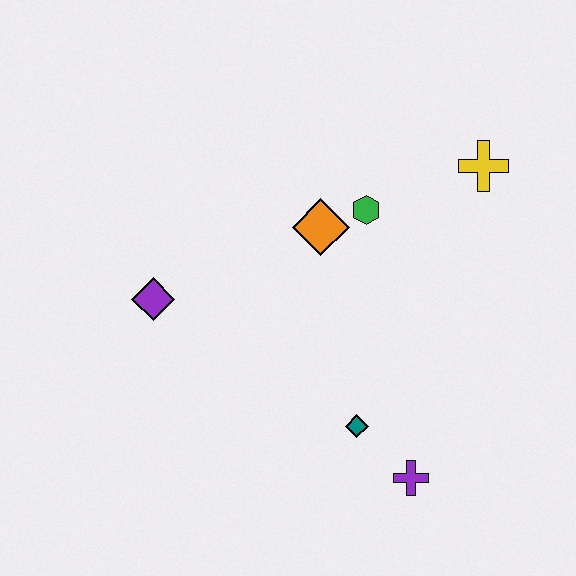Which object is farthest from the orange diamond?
The purple cross is farthest from the orange diamond.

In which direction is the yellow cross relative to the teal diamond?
The yellow cross is above the teal diamond.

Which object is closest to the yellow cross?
The green hexagon is closest to the yellow cross.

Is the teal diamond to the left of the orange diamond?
No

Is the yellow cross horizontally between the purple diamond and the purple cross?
No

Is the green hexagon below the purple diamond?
No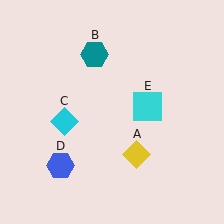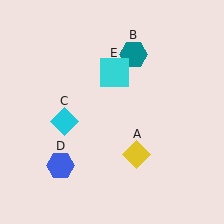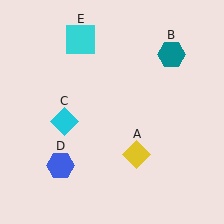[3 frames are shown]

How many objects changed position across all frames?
2 objects changed position: teal hexagon (object B), cyan square (object E).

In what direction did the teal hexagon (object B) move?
The teal hexagon (object B) moved right.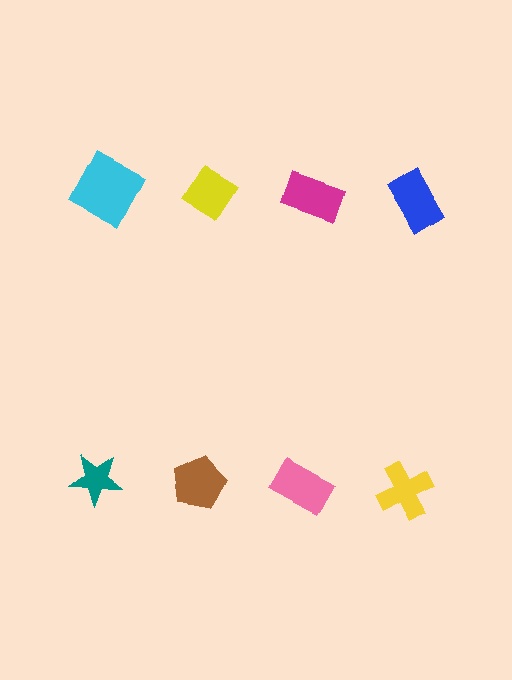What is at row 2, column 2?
A brown pentagon.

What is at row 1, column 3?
A magenta rectangle.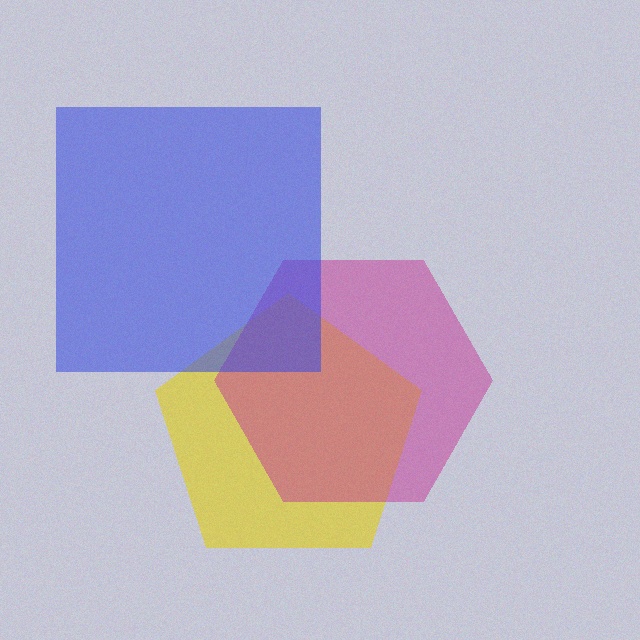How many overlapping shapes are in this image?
There are 3 overlapping shapes in the image.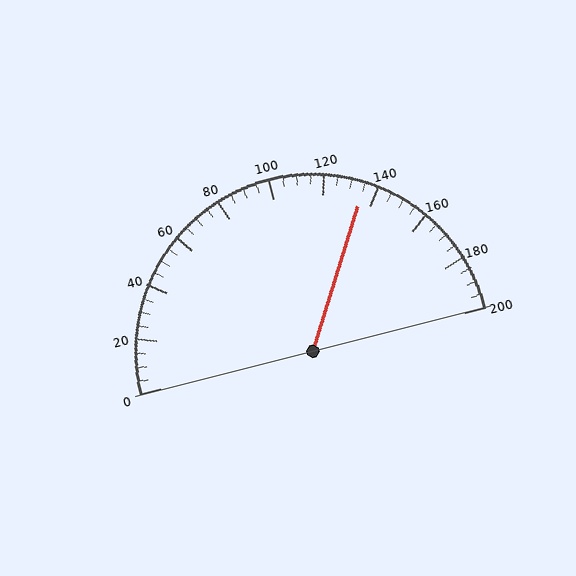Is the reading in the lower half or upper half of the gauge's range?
The reading is in the upper half of the range (0 to 200).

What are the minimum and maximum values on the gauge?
The gauge ranges from 0 to 200.